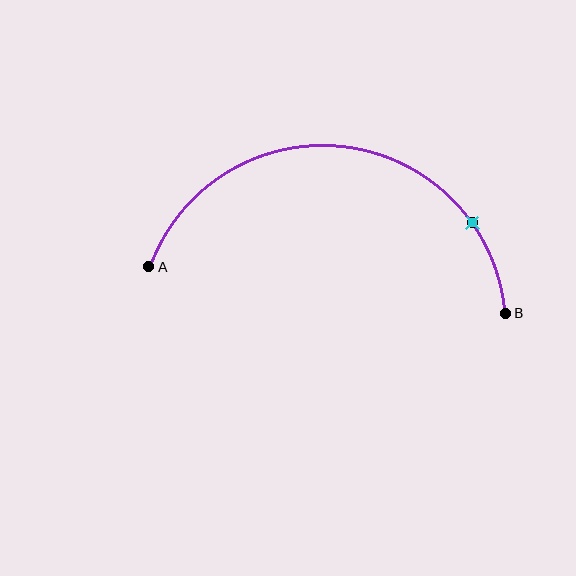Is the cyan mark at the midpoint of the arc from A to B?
No. The cyan mark lies on the arc but is closer to endpoint B. The arc midpoint would be at the point on the curve equidistant along the arc from both A and B.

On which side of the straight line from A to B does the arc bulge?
The arc bulges above the straight line connecting A and B.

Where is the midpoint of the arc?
The arc midpoint is the point on the curve farthest from the straight line joining A and B. It sits above that line.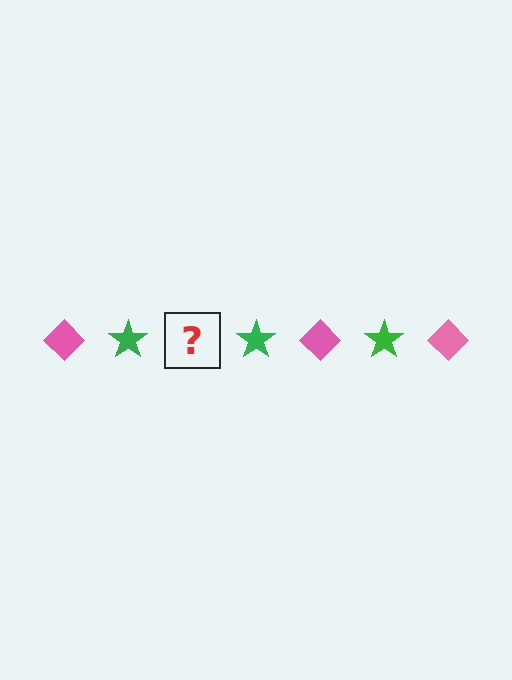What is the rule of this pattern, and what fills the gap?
The rule is that the pattern alternates between pink diamond and green star. The gap should be filled with a pink diamond.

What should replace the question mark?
The question mark should be replaced with a pink diamond.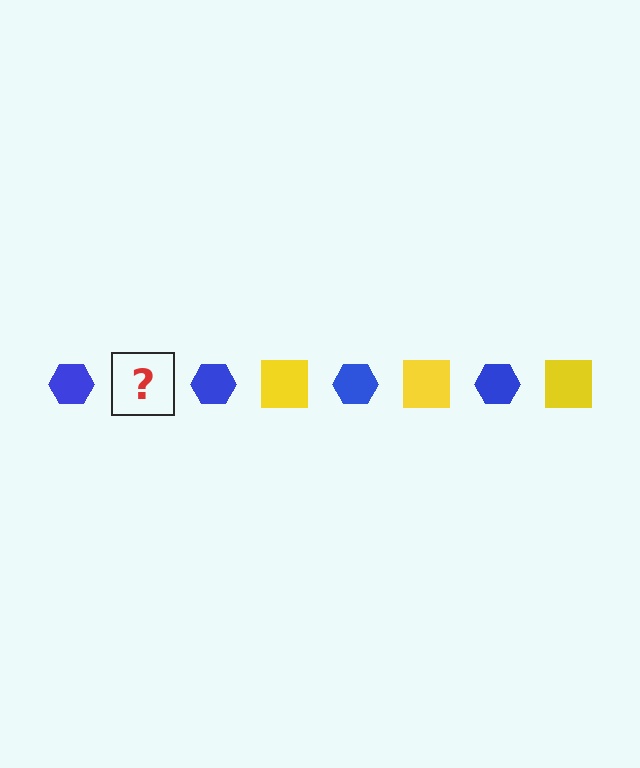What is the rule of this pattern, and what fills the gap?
The rule is that the pattern alternates between blue hexagon and yellow square. The gap should be filled with a yellow square.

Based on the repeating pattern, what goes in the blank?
The blank should be a yellow square.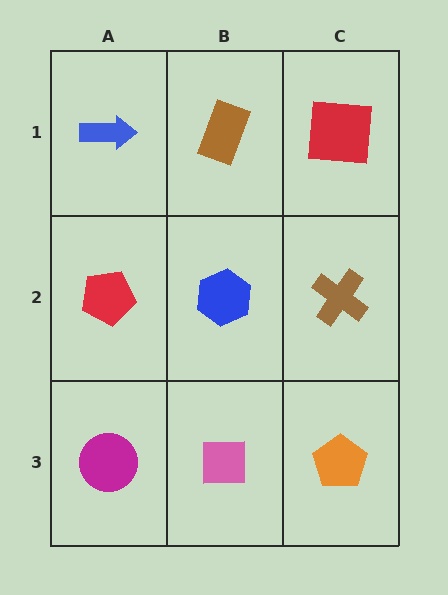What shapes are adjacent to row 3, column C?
A brown cross (row 2, column C), a pink square (row 3, column B).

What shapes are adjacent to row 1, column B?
A blue hexagon (row 2, column B), a blue arrow (row 1, column A), a red square (row 1, column C).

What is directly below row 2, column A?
A magenta circle.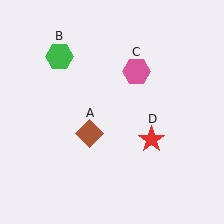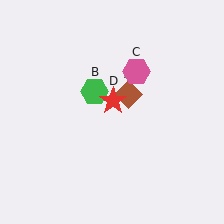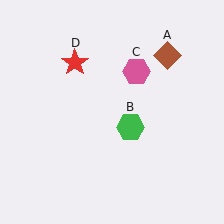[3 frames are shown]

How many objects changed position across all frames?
3 objects changed position: brown diamond (object A), green hexagon (object B), red star (object D).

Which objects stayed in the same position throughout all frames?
Pink hexagon (object C) remained stationary.